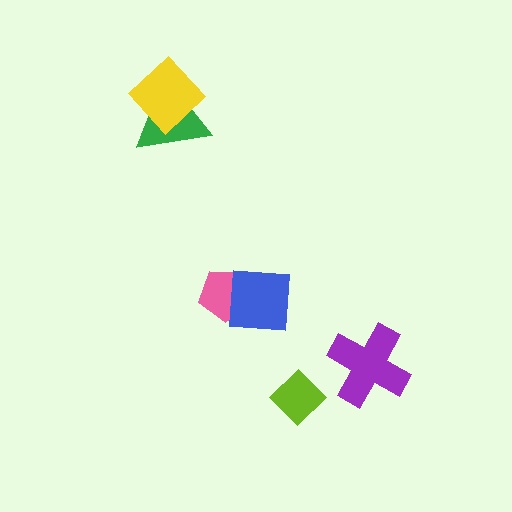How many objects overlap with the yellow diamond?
1 object overlaps with the yellow diamond.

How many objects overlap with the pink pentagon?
1 object overlaps with the pink pentagon.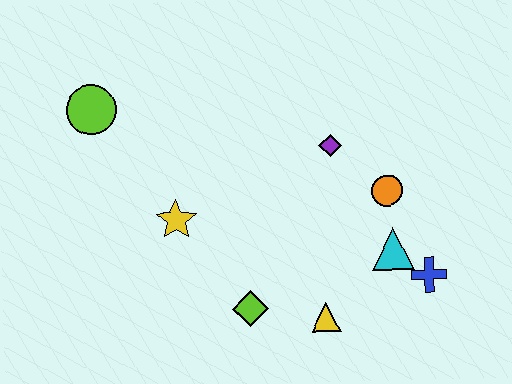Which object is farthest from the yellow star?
The blue cross is farthest from the yellow star.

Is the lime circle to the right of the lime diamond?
No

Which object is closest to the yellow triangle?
The lime diamond is closest to the yellow triangle.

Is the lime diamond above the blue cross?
No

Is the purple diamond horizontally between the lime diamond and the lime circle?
No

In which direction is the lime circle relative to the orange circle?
The lime circle is to the left of the orange circle.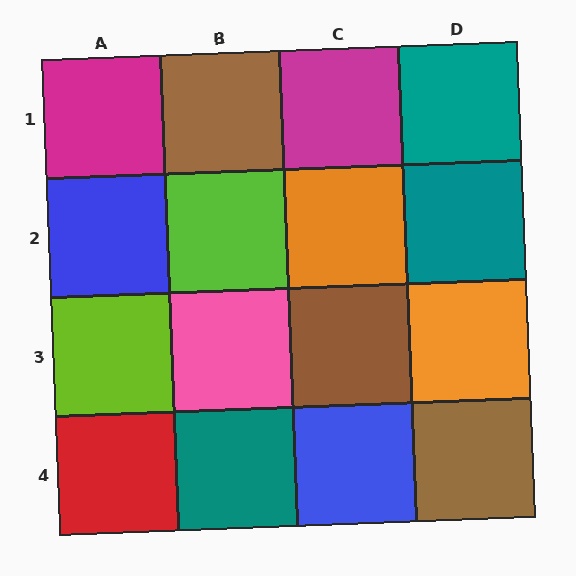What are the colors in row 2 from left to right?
Blue, lime, orange, teal.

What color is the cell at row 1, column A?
Magenta.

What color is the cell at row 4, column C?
Blue.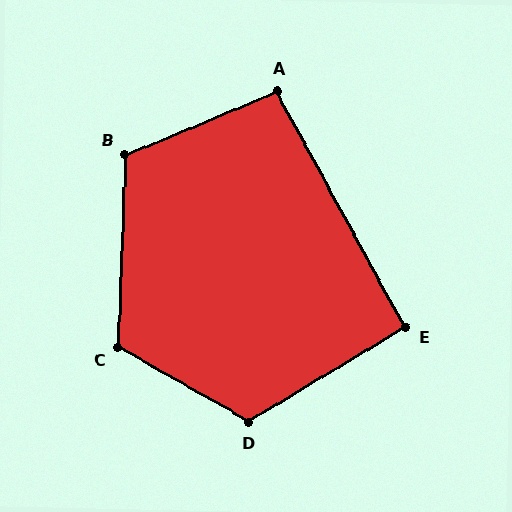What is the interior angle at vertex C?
Approximately 117 degrees (obtuse).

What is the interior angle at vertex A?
Approximately 96 degrees (obtuse).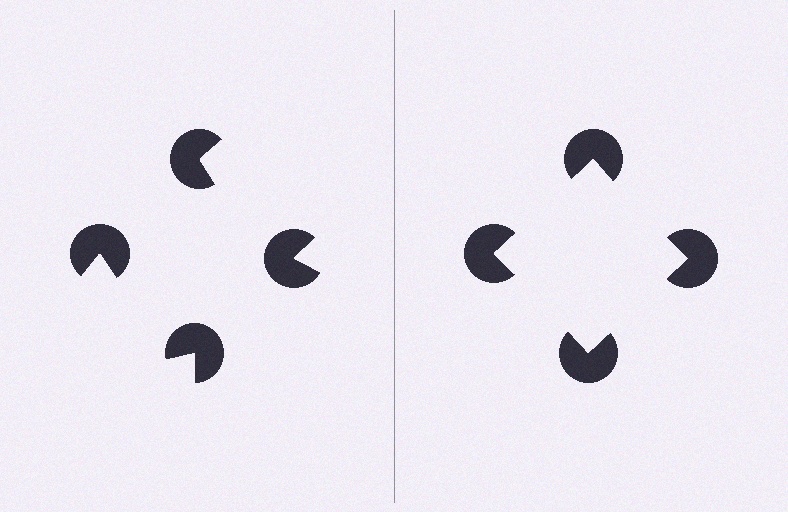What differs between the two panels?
The pac-man discs are positioned identically on both sides; only the wedge orientations differ. On the right they align to a square; on the left they are misaligned.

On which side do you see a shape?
An illusory square appears on the right side. On the left side the wedge cuts are rotated, so no coherent shape forms.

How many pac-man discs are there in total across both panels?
8 — 4 on each side.